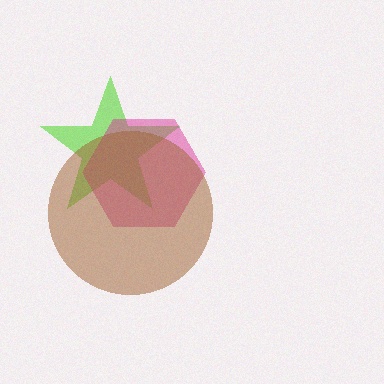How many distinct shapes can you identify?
There are 3 distinct shapes: a lime star, a magenta hexagon, a brown circle.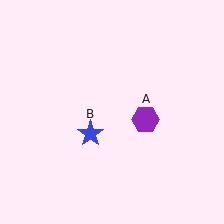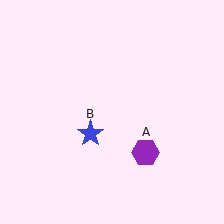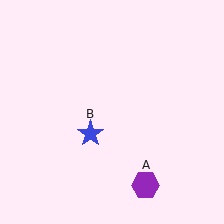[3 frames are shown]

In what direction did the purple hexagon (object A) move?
The purple hexagon (object A) moved down.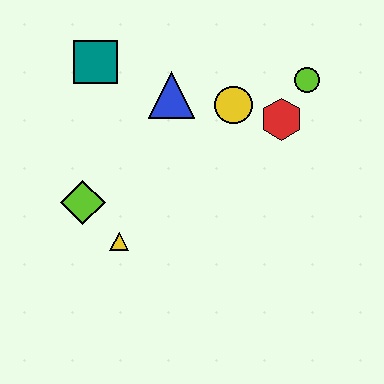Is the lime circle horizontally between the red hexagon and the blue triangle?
No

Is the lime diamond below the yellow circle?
Yes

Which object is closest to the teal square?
The blue triangle is closest to the teal square.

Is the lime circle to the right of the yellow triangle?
Yes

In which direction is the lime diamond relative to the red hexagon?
The lime diamond is to the left of the red hexagon.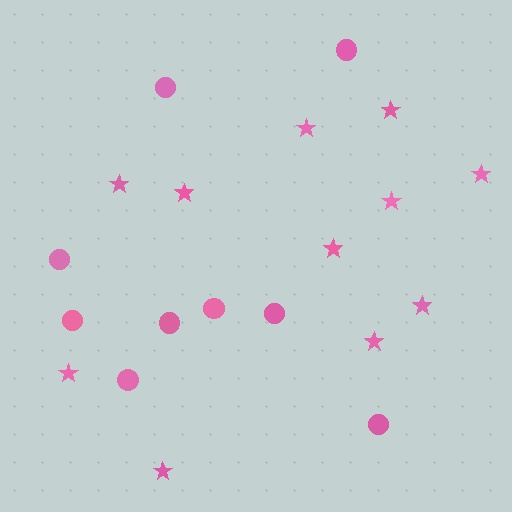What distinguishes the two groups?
There are 2 groups: one group of circles (9) and one group of stars (11).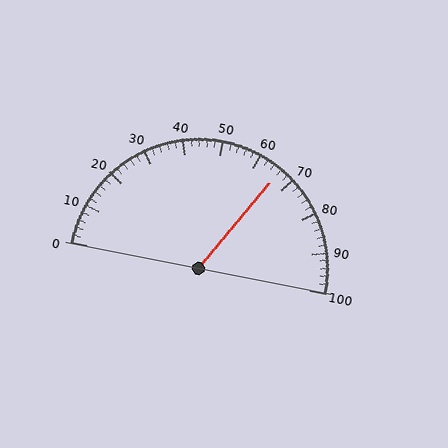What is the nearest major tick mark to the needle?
The nearest major tick mark is 70.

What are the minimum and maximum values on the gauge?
The gauge ranges from 0 to 100.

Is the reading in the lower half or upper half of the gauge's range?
The reading is in the upper half of the range (0 to 100).